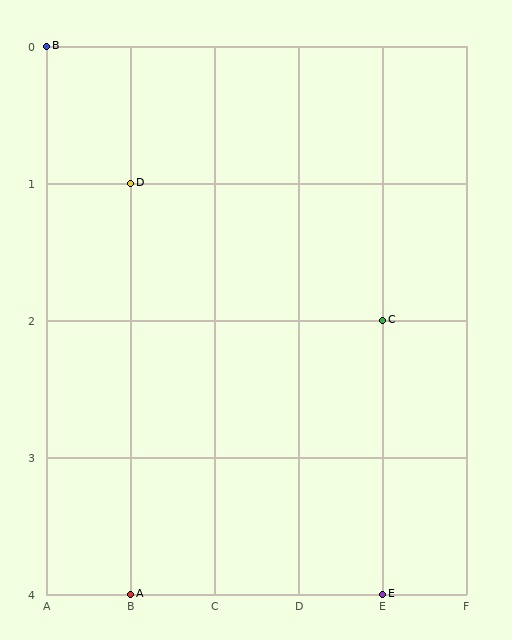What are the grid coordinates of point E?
Point E is at grid coordinates (E, 4).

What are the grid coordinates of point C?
Point C is at grid coordinates (E, 2).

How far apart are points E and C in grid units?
Points E and C are 2 rows apart.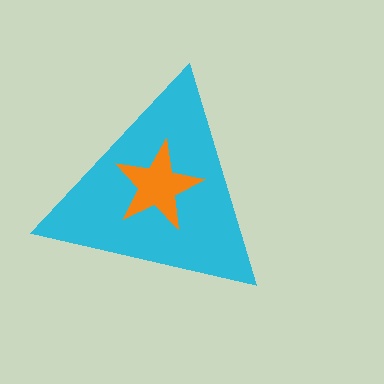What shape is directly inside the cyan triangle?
The orange star.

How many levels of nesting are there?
2.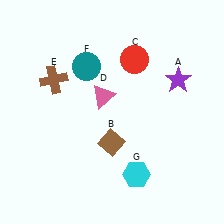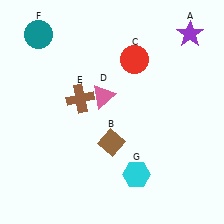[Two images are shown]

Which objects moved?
The objects that moved are: the purple star (A), the brown cross (E), the teal circle (F).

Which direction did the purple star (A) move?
The purple star (A) moved up.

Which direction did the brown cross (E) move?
The brown cross (E) moved right.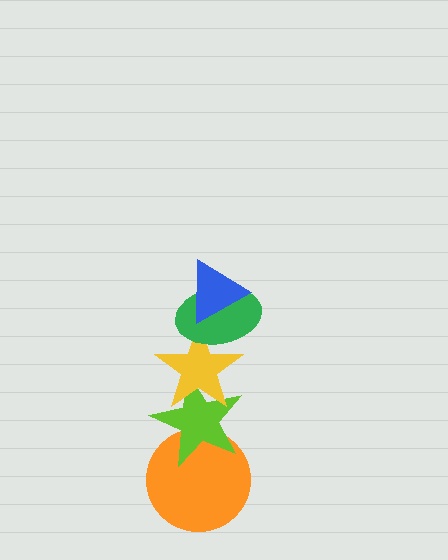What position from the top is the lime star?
The lime star is 4th from the top.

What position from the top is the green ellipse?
The green ellipse is 2nd from the top.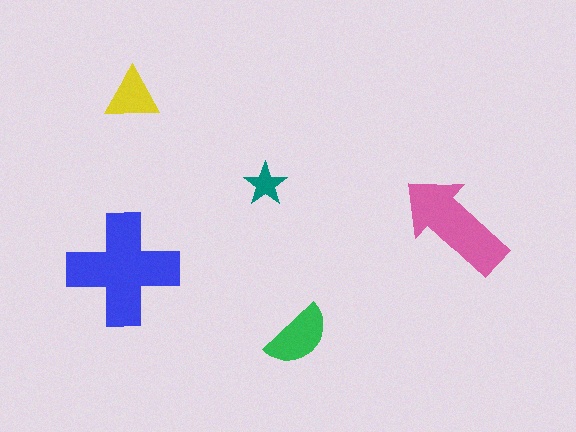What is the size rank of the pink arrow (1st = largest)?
2nd.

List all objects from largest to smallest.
The blue cross, the pink arrow, the green semicircle, the yellow triangle, the teal star.